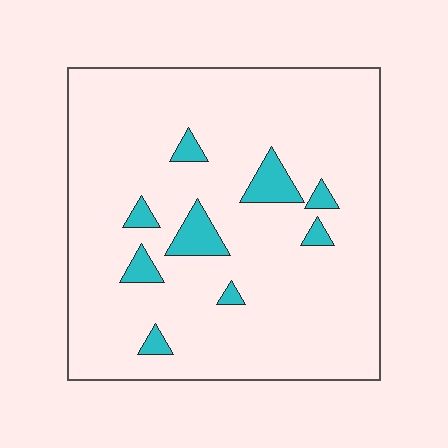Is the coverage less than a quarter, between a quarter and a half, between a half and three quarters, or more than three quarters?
Less than a quarter.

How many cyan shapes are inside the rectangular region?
9.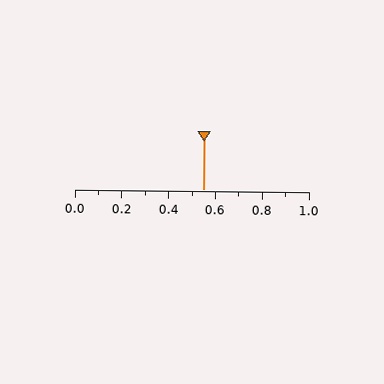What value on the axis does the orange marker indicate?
The marker indicates approximately 0.55.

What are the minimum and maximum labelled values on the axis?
The axis runs from 0.0 to 1.0.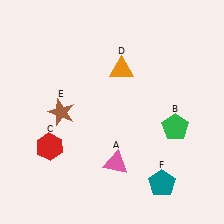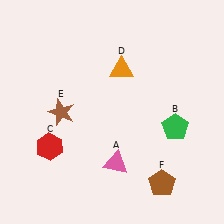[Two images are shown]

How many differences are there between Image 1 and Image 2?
There is 1 difference between the two images.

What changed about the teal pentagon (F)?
In Image 1, F is teal. In Image 2, it changed to brown.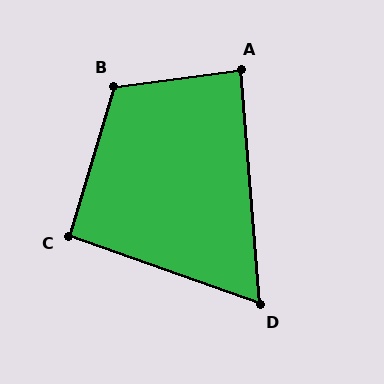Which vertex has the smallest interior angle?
D, at approximately 66 degrees.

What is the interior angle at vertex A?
Approximately 87 degrees (approximately right).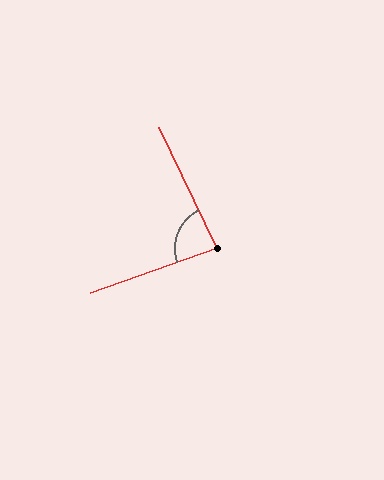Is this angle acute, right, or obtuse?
It is acute.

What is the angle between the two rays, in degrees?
Approximately 84 degrees.